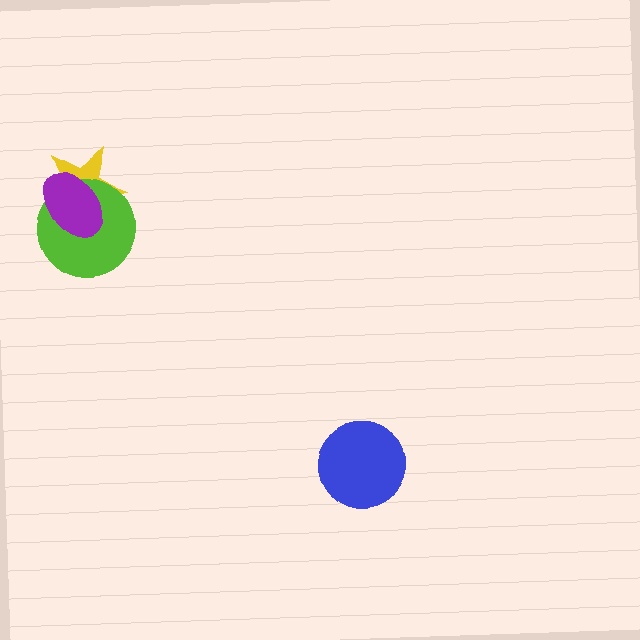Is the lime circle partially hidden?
Yes, it is partially covered by another shape.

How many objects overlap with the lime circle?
2 objects overlap with the lime circle.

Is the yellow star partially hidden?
Yes, it is partially covered by another shape.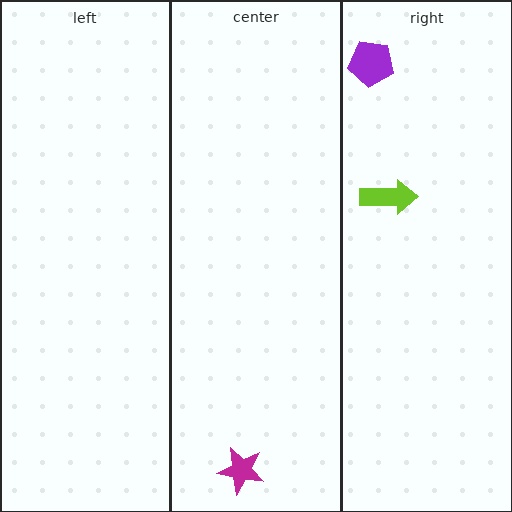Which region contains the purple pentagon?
The right region.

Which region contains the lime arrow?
The right region.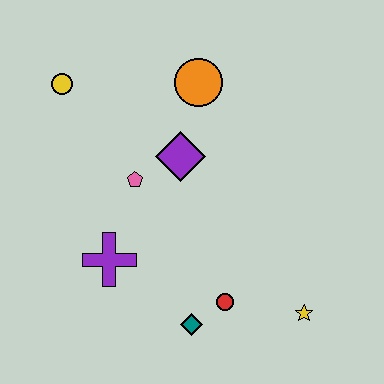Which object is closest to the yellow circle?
The pink pentagon is closest to the yellow circle.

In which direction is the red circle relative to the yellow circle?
The red circle is below the yellow circle.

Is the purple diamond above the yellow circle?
No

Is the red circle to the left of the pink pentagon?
No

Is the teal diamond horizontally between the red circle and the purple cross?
Yes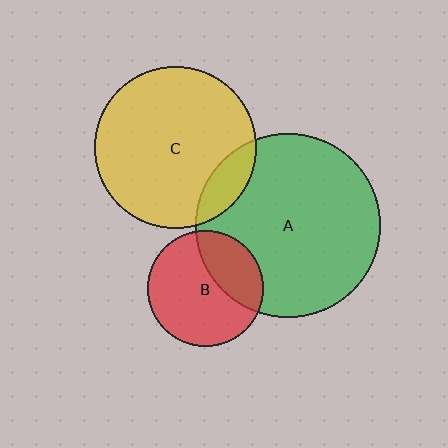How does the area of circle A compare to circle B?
Approximately 2.5 times.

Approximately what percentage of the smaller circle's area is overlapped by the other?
Approximately 30%.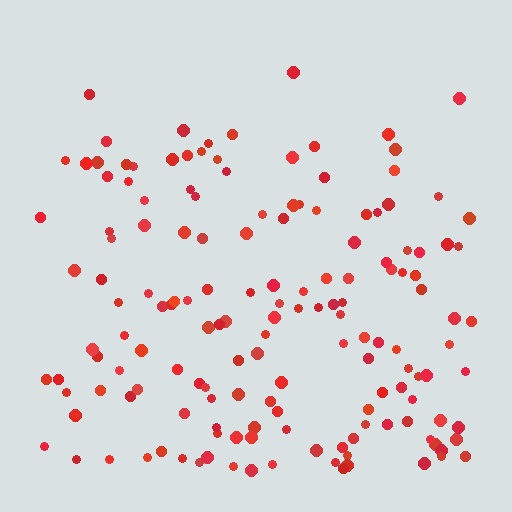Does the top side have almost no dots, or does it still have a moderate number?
Still a moderate number, just noticeably fewer than the bottom.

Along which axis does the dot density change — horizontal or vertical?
Vertical.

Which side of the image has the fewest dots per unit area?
The top.